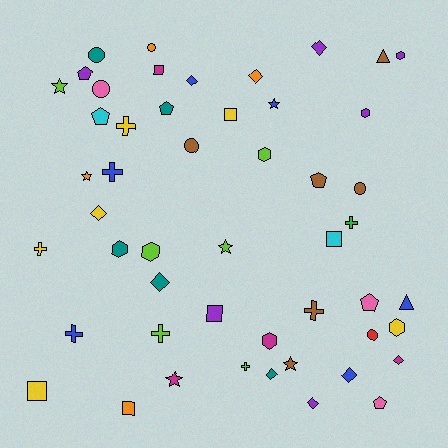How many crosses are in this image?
There are 8 crosses.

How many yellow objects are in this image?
There are 6 yellow objects.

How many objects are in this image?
There are 50 objects.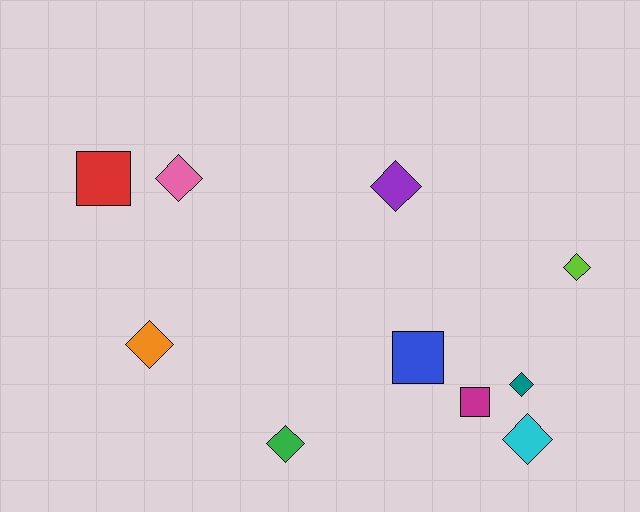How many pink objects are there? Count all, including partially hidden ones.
There is 1 pink object.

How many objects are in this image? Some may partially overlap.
There are 10 objects.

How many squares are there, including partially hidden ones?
There are 3 squares.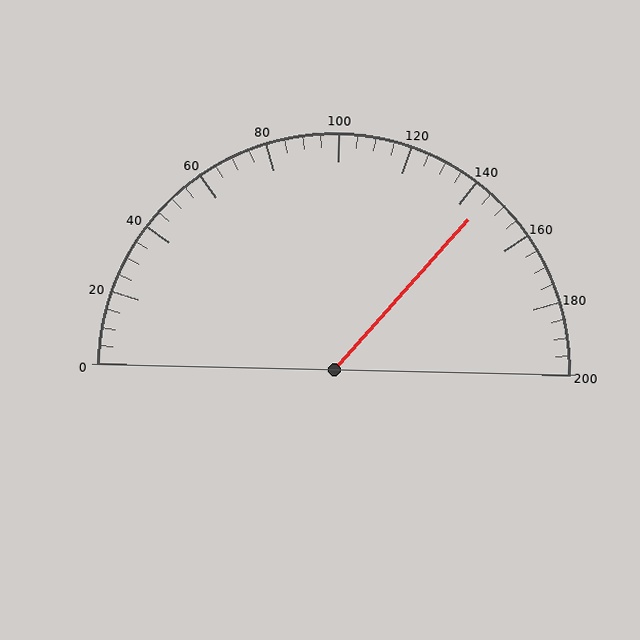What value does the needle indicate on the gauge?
The needle indicates approximately 145.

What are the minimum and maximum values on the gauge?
The gauge ranges from 0 to 200.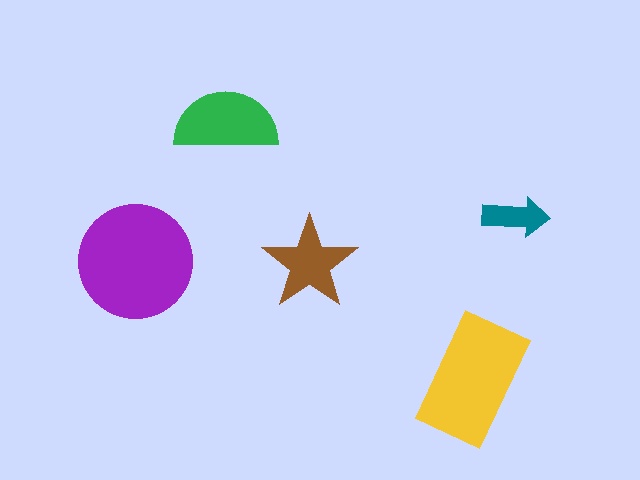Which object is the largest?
The purple circle.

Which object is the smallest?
The teal arrow.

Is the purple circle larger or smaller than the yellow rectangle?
Larger.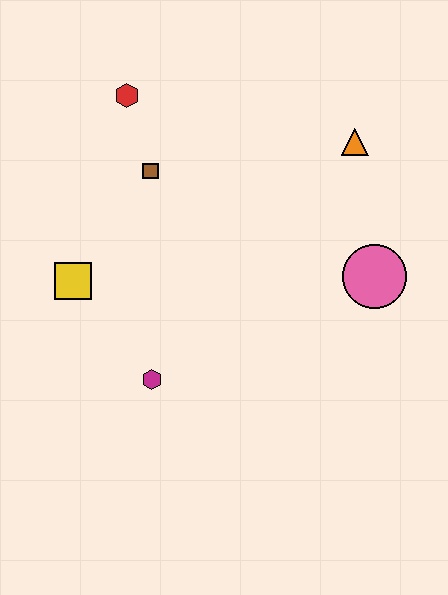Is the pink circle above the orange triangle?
No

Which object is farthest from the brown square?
The pink circle is farthest from the brown square.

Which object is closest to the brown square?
The red hexagon is closest to the brown square.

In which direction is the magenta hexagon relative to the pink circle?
The magenta hexagon is to the left of the pink circle.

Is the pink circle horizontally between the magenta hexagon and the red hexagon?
No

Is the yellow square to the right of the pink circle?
No